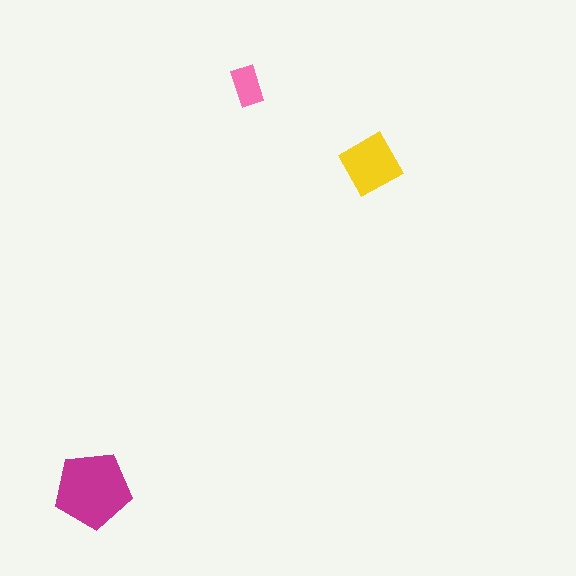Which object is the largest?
The magenta pentagon.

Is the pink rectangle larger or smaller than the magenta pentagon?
Smaller.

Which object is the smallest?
The pink rectangle.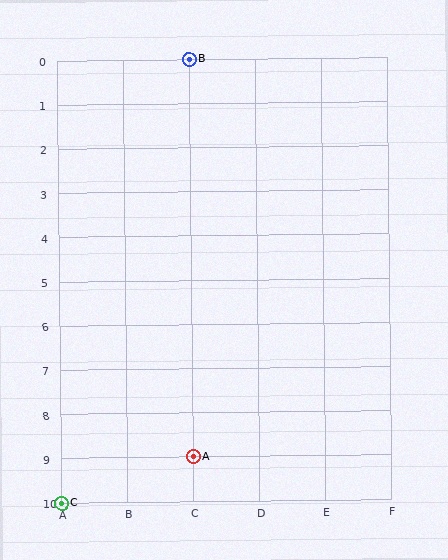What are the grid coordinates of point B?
Point B is at grid coordinates (C, 0).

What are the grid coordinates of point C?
Point C is at grid coordinates (A, 10).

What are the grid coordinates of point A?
Point A is at grid coordinates (C, 9).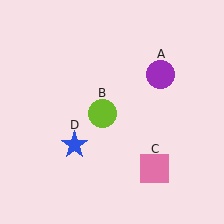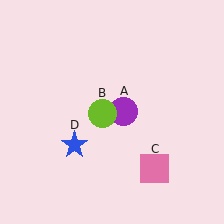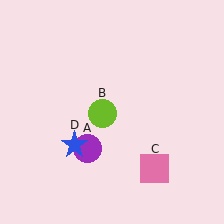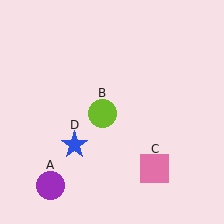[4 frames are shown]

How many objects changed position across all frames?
1 object changed position: purple circle (object A).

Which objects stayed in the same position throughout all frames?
Lime circle (object B) and pink square (object C) and blue star (object D) remained stationary.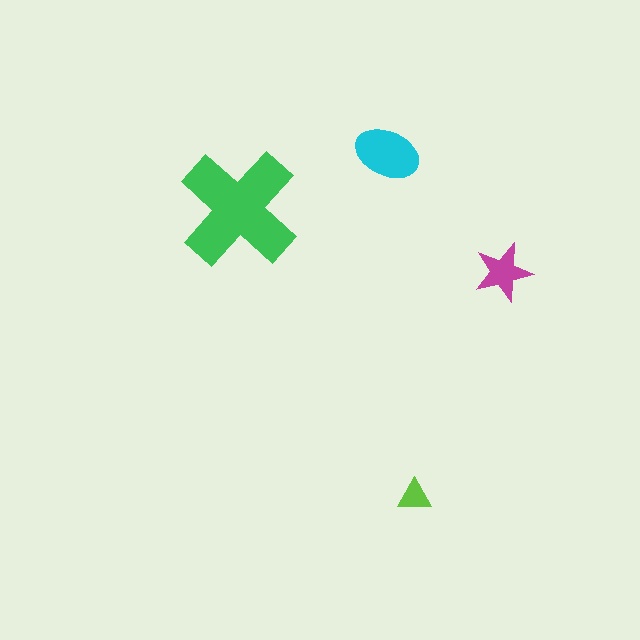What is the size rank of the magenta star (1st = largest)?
3rd.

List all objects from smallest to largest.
The lime triangle, the magenta star, the cyan ellipse, the green cross.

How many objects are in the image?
There are 4 objects in the image.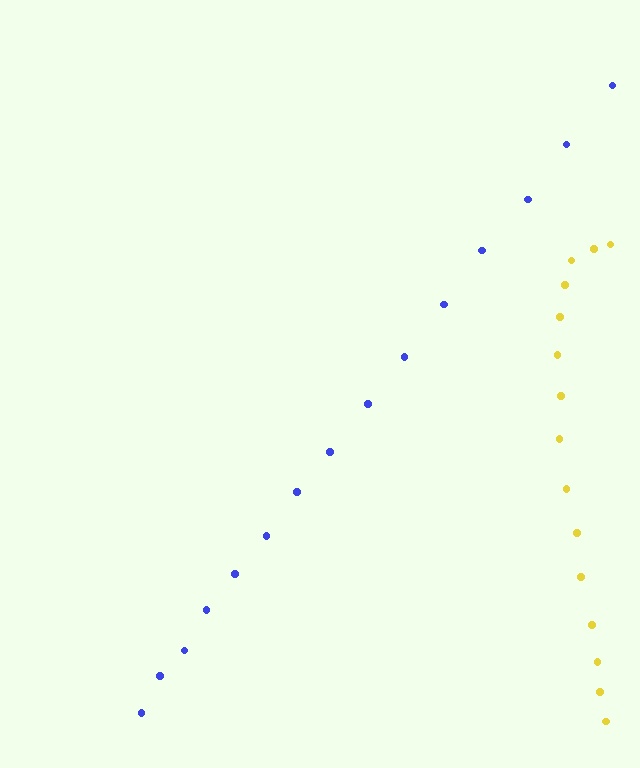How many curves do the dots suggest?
There are 2 distinct paths.